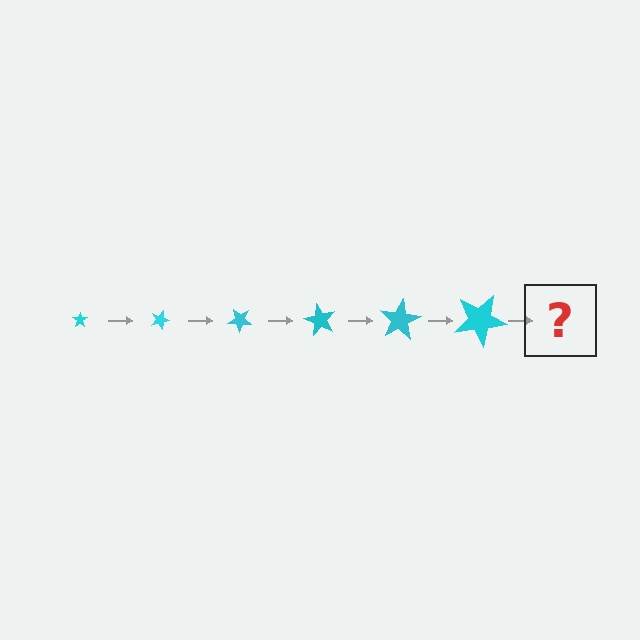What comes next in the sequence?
The next element should be a star, larger than the previous one and rotated 120 degrees from the start.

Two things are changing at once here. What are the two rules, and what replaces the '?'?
The two rules are that the star grows larger each step and it rotates 20 degrees each step. The '?' should be a star, larger than the previous one and rotated 120 degrees from the start.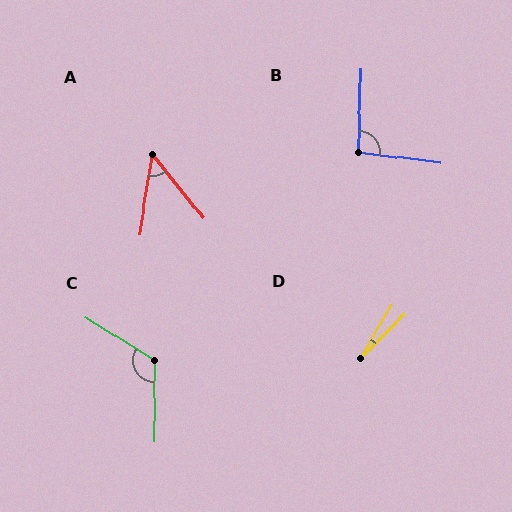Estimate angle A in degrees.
Approximately 48 degrees.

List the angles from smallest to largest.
D (15°), A (48°), B (96°), C (122°).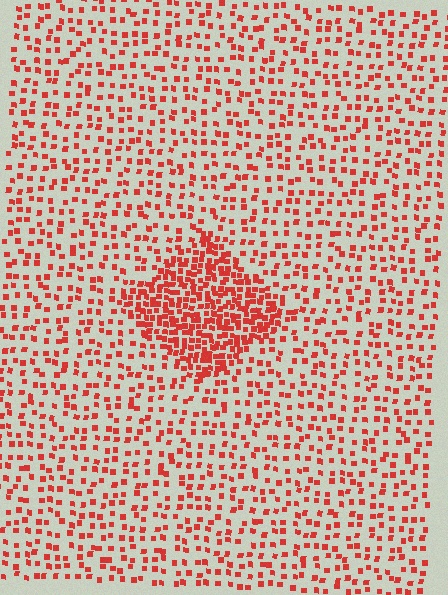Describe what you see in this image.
The image contains small red elements arranged at two different densities. A diamond-shaped region is visible where the elements are more densely packed than the surrounding area.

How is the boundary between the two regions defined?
The boundary is defined by a change in element density (approximately 2.5x ratio). All elements are the same color, size, and shape.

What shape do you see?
I see a diamond.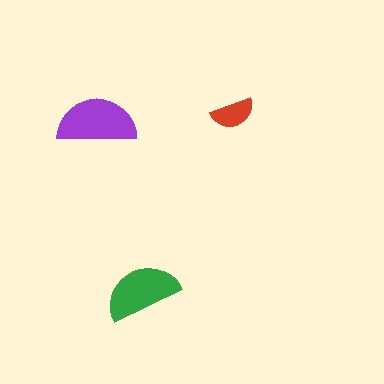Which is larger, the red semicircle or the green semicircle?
The green one.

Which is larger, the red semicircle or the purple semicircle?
The purple one.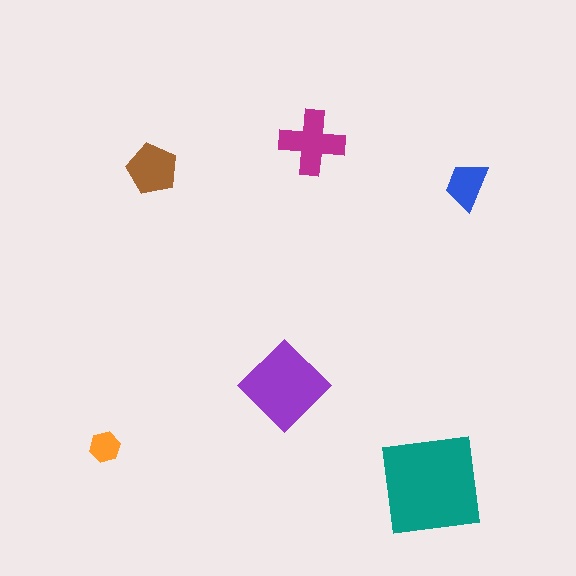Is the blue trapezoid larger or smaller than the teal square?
Smaller.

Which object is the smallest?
The orange hexagon.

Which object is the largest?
The teal square.